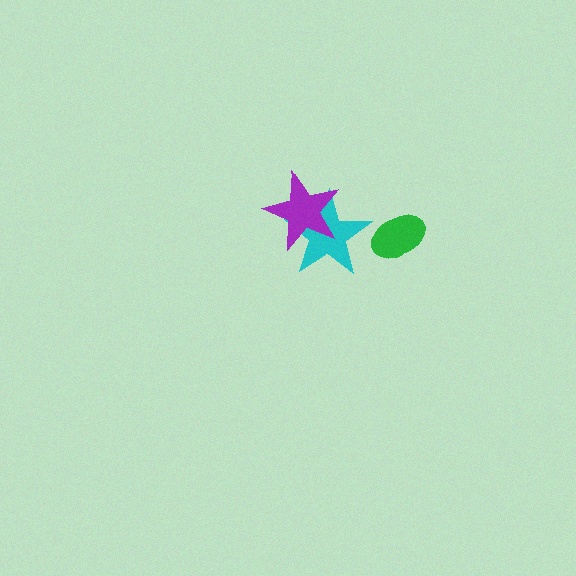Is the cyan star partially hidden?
Yes, it is partially covered by another shape.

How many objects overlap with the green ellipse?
0 objects overlap with the green ellipse.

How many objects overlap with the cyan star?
1 object overlaps with the cyan star.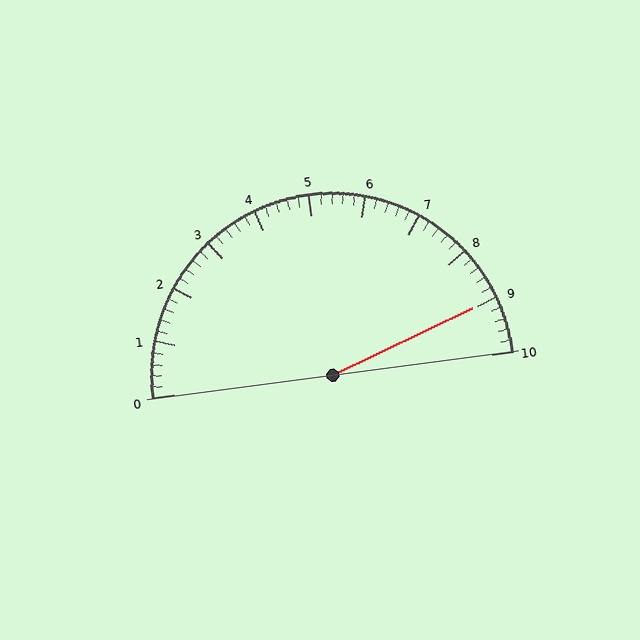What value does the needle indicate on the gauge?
The needle indicates approximately 9.0.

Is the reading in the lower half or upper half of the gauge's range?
The reading is in the upper half of the range (0 to 10).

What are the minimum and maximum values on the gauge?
The gauge ranges from 0 to 10.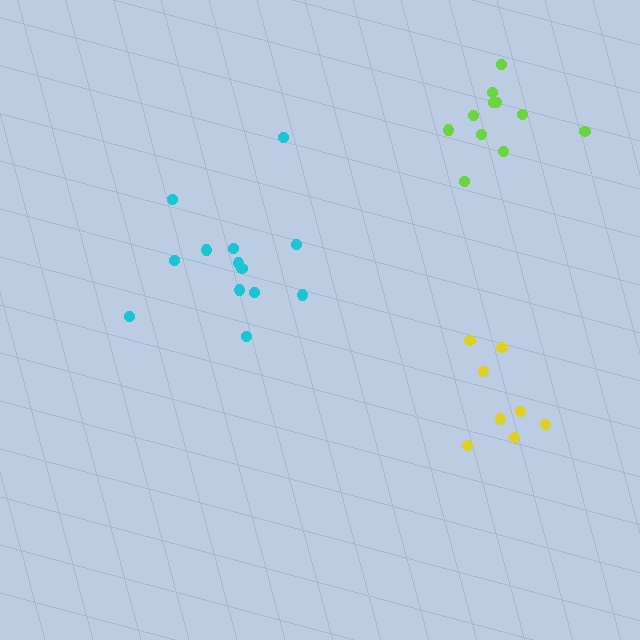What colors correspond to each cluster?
The clusters are colored: yellow, cyan, lime.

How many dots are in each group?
Group 1: 8 dots, Group 2: 13 dots, Group 3: 11 dots (32 total).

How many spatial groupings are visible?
There are 3 spatial groupings.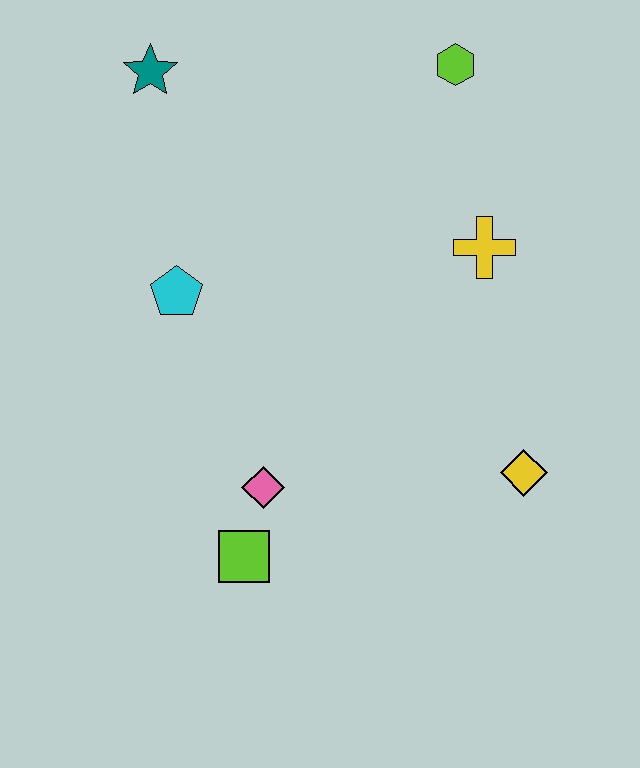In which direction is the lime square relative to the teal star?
The lime square is below the teal star.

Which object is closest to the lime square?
The pink diamond is closest to the lime square.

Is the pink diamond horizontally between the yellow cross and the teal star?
Yes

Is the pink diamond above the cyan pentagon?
No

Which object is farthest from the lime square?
The lime hexagon is farthest from the lime square.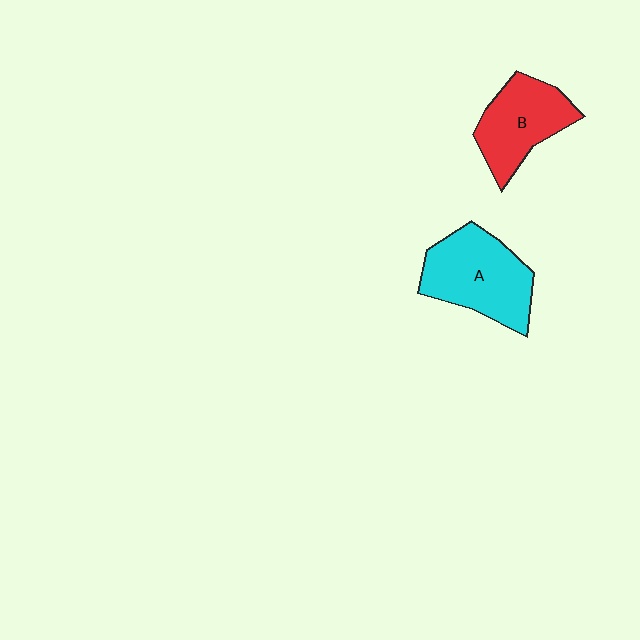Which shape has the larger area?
Shape A (cyan).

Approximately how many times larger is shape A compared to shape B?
Approximately 1.2 times.